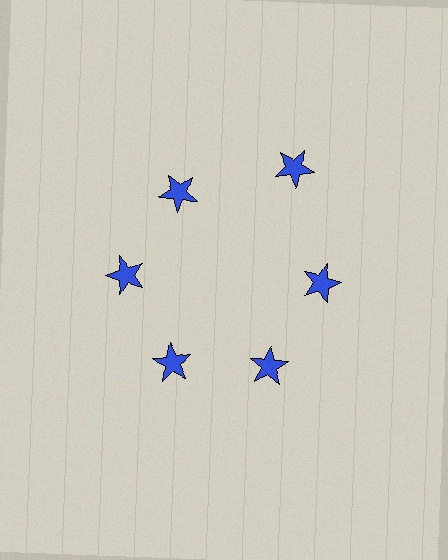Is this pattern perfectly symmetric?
No. The 6 blue stars are arranged in a ring, but one element near the 1 o'clock position is pushed outward from the center, breaking the 6-fold rotational symmetry.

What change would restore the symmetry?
The symmetry would be restored by moving it inward, back onto the ring so that all 6 stars sit at equal angles and equal distance from the center.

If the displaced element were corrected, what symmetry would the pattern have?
It would have 6-fold rotational symmetry — the pattern would map onto itself every 60 degrees.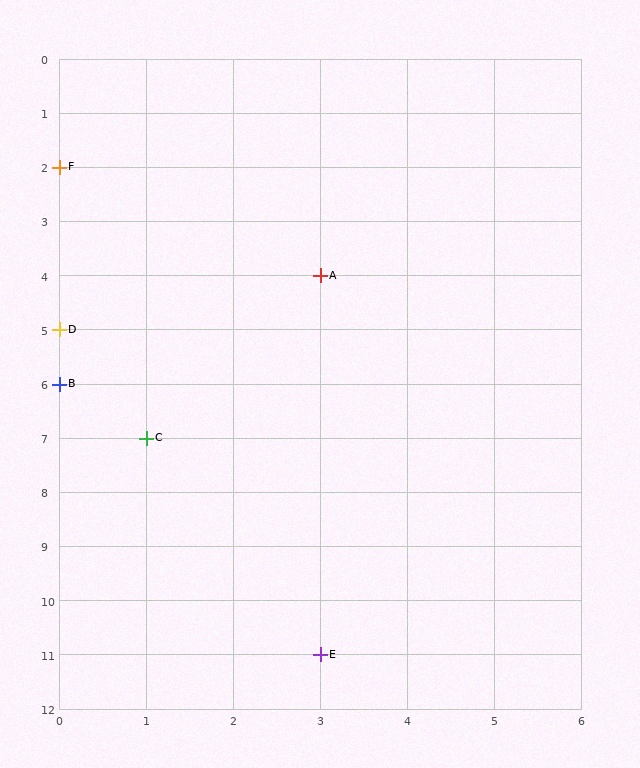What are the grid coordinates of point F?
Point F is at grid coordinates (0, 2).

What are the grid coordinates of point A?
Point A is at grid coordinates (3, 4).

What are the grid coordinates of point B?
Point B is at grid coordinates (0, 6).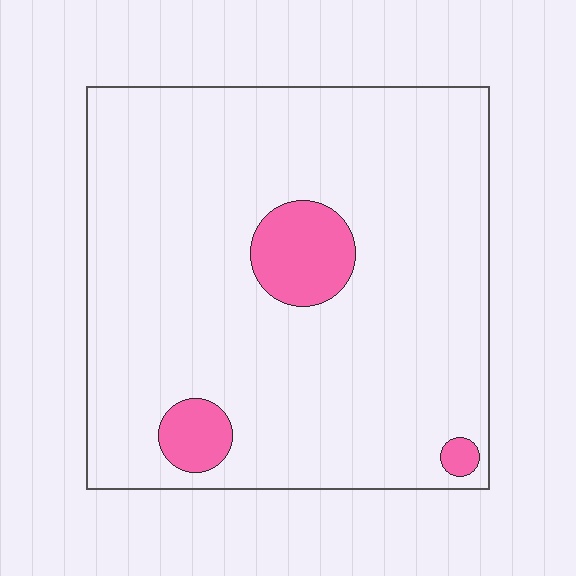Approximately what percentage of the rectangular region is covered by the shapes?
Approximately 10%.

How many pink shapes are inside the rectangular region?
3.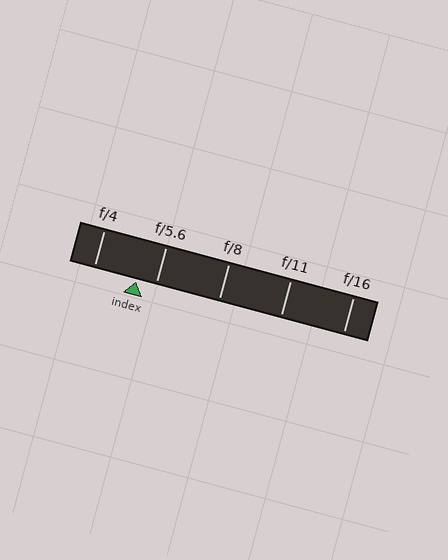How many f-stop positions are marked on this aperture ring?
There are 5 f-stop positions marked.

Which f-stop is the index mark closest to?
The index mark is closest to f/5.6.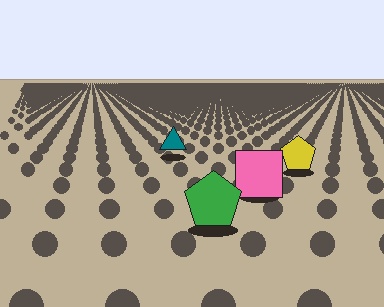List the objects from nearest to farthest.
From nearest to farthest: the green pentagon, the pink square, the yellow pentagon, the teal triangle.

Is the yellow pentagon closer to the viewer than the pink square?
No. The pink square is closer — you can tell from the texture gradient: the ground texture is coarser near it.